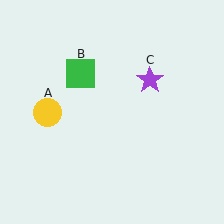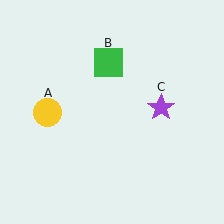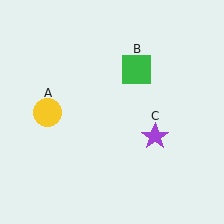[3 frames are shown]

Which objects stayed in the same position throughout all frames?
Yellow circle (object A) remained stationary.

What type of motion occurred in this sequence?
The green square (object B), purple star (object C) rotated clockwise around the center of the scene.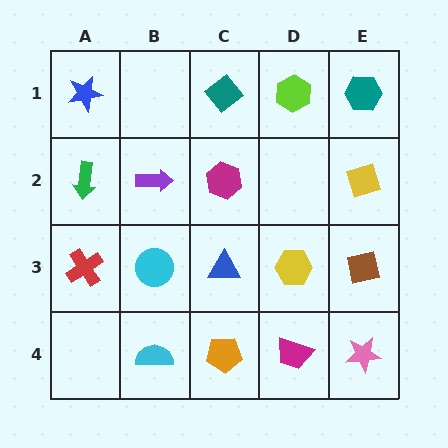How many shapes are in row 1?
4 shapes.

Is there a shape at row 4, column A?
No, that cell is empty.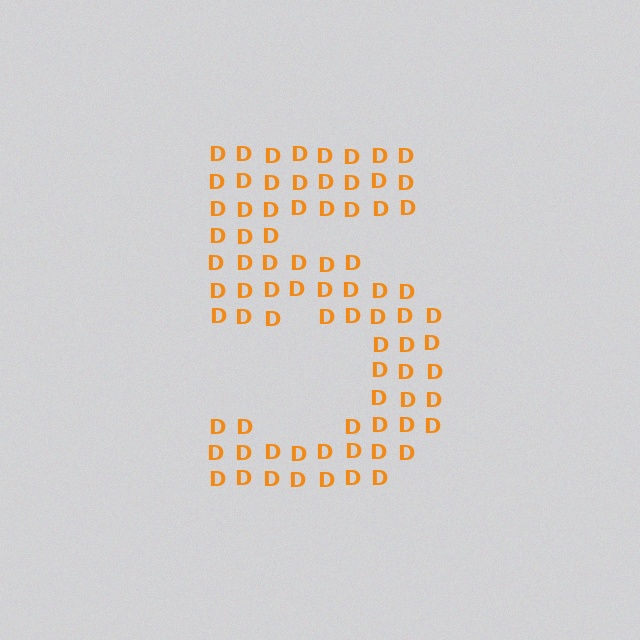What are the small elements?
The small elements are letter D's.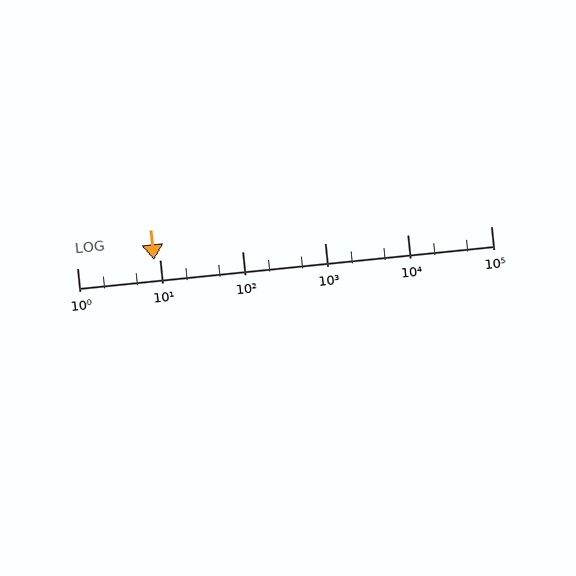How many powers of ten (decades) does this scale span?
The scale spans 5 decades, from 1 to 100000.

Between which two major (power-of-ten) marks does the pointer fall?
The pointer is between 1 and 10.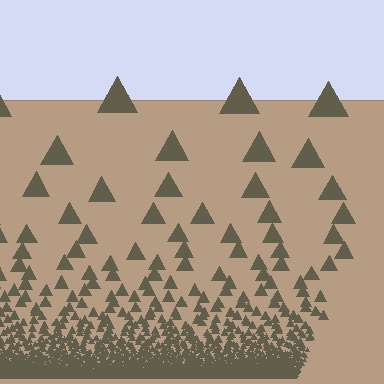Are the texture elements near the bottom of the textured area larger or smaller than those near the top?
Smaller. The gradient is inverted — elements near the bottom are smaller and denser.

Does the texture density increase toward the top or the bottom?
Density increases toward the bottom.